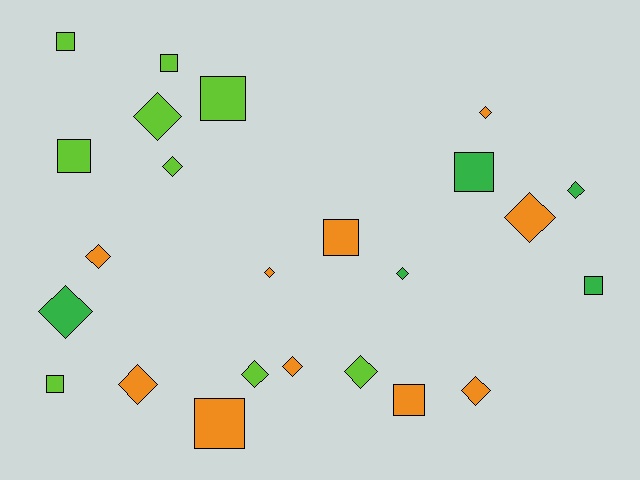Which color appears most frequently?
Orange, with 10 objects.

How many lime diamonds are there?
There are 4 lime diamonds.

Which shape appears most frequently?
Diamond, with 14 objects.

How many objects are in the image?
There are 24 objects.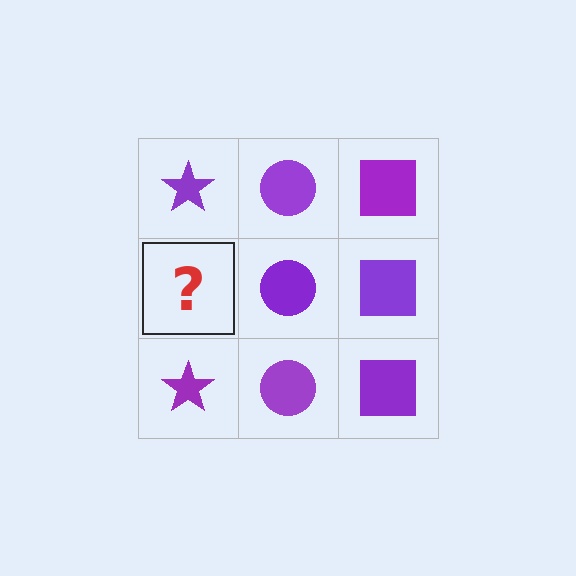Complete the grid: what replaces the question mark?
The question mark should be replaced with a purple star.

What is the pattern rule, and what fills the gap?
The rule is that each column has a consistent shape. The gap should be filled with a purple star.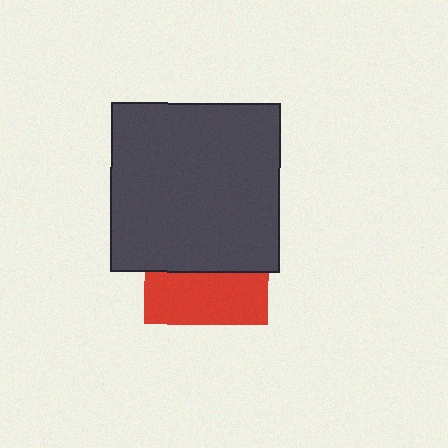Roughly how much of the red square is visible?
A small part of it is visible (roughly 42%).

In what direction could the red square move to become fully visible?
The red square could move down. That would shift it out from behind the dark gray square entirely.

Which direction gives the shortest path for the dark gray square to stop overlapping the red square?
Moving up gives the shortest separation.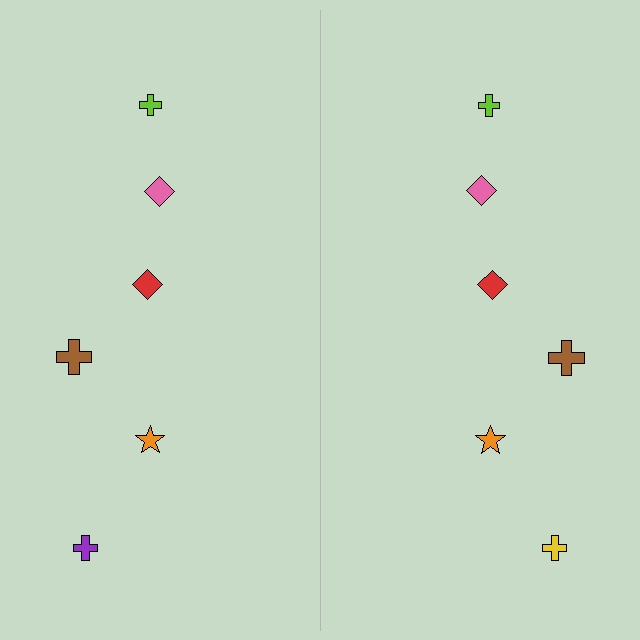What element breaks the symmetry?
The yellow cross on the right side breaks the symmetry — its mirror counterpart is purple.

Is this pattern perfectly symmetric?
No, the pattern is not perfectly symmetric. The yellow cross on the right side breaks the symmetry — its mirror counterpart is purple.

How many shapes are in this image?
There are 12 shapes in this image.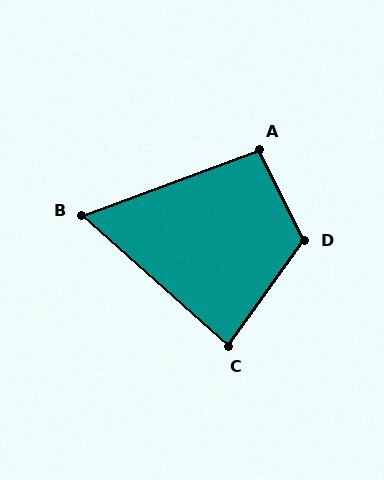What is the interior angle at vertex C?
Approximately 84 degrees (acute).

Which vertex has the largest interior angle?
D, at approximately 118 degrees.